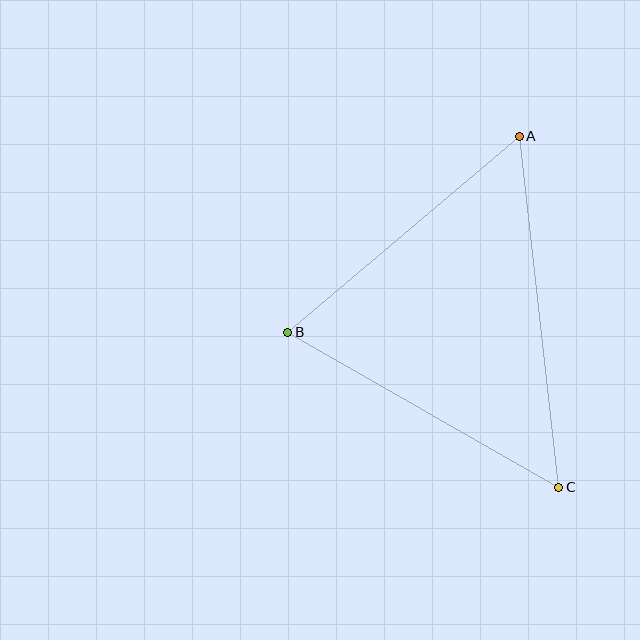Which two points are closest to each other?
Points A and B are closest to each other.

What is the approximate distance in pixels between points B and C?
The distance between B and C is approximately 312 pixels.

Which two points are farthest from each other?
Points A and C are farthest from each other.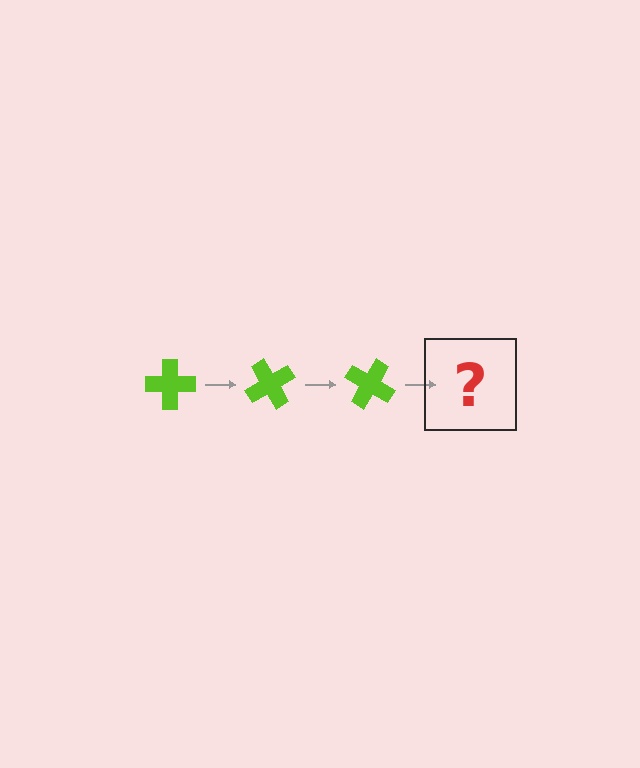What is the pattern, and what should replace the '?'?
The pattern is that the cross rotates 60 degrees each step. The '?' should be a lime cross rotated 180 degrees.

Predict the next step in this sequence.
The next step is a lime cross rotated 180 degrees.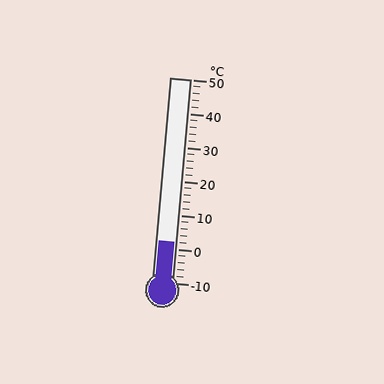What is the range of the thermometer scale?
The thermometer scale ranges from -10°C to 50°C.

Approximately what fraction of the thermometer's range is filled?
The thermometer is filled to approximately 20% of its range.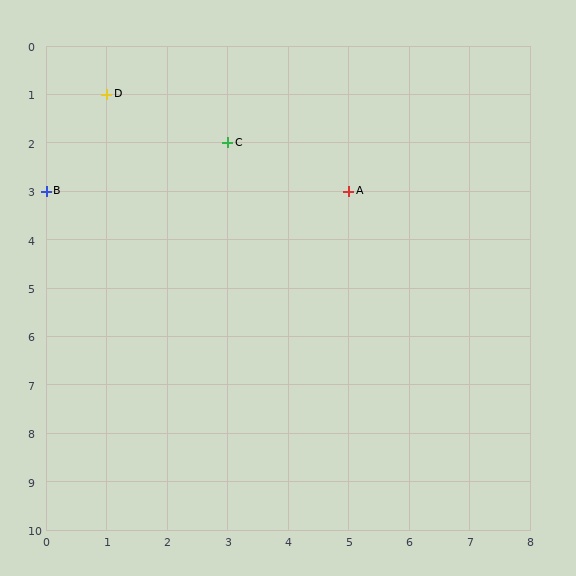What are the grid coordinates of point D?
Point D is at grid coordinates (1, 1).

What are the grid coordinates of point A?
Point A is at grid coordinates (5, 3).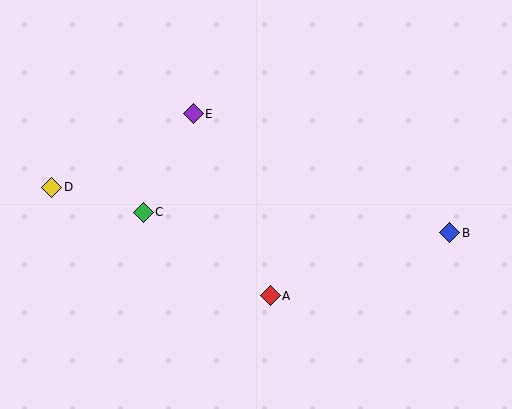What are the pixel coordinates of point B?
Point B is at (450, 233).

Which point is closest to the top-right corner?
Point B is closest to the top-right corner.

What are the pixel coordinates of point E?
Point E is at (193, 114).